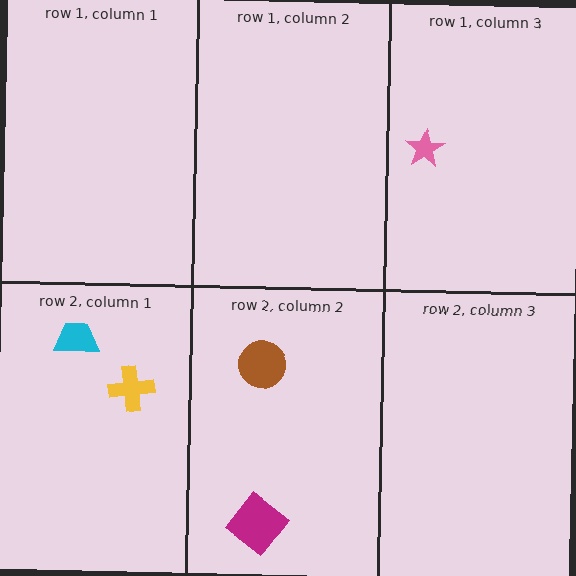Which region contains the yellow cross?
The row 2, column 1 region.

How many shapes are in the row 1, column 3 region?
1.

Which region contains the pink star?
The row 1, column 3 region.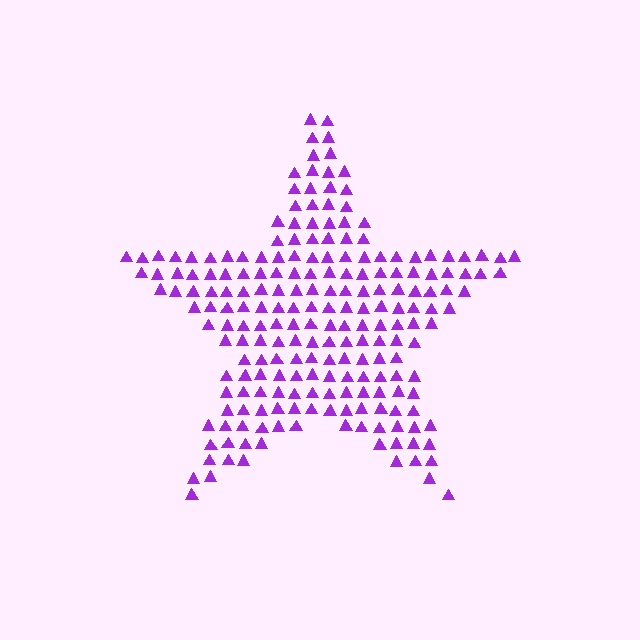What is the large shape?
The large shape is a star.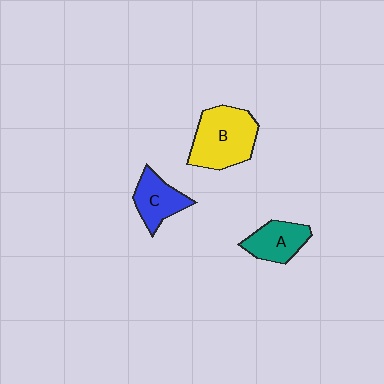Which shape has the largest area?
Shape B (yellow).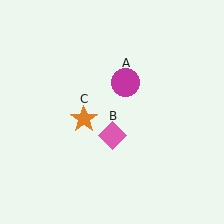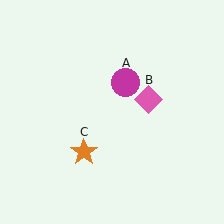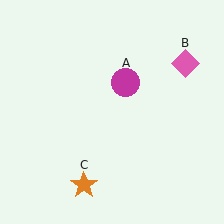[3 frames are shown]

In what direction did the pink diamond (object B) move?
The pink diamond (object B) moved up and to the right.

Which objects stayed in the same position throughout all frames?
Magenta circle (object A) remained stationary.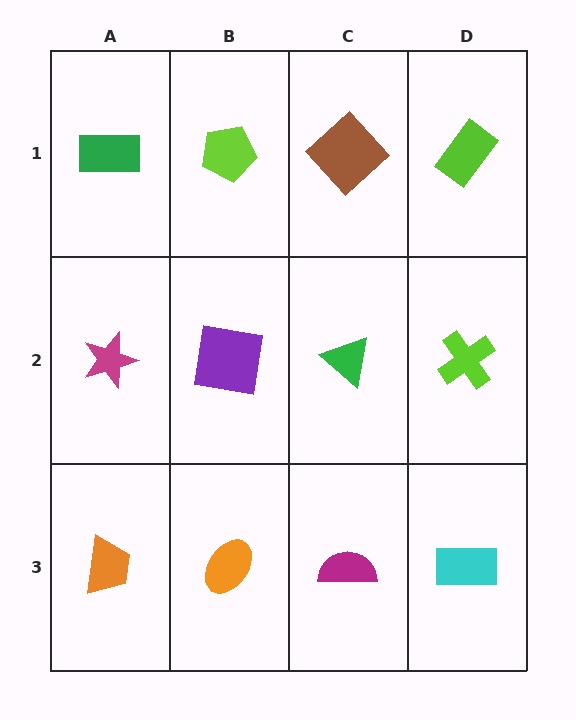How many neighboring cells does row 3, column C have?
3.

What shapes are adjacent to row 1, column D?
A lime cross (row 2, column D), a brown diamond (row 1, column C).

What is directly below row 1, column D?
A lime cross.